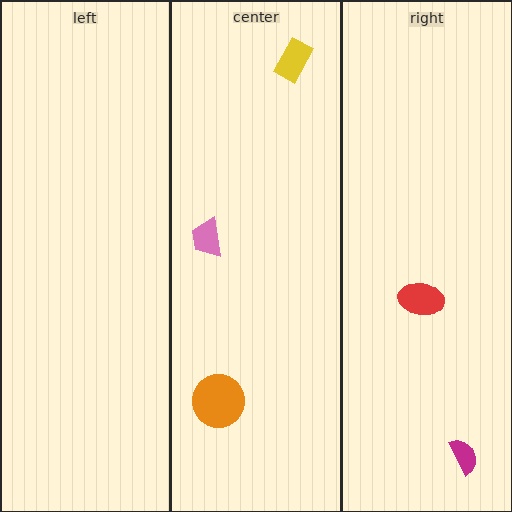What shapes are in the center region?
The pink trapezoid, the orange circle, the yellow rectangle.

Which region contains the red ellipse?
The right region.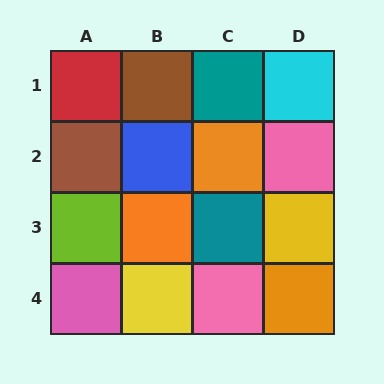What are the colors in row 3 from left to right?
Lime, orange, teal, yellow.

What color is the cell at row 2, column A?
Brown.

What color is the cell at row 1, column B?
Brown.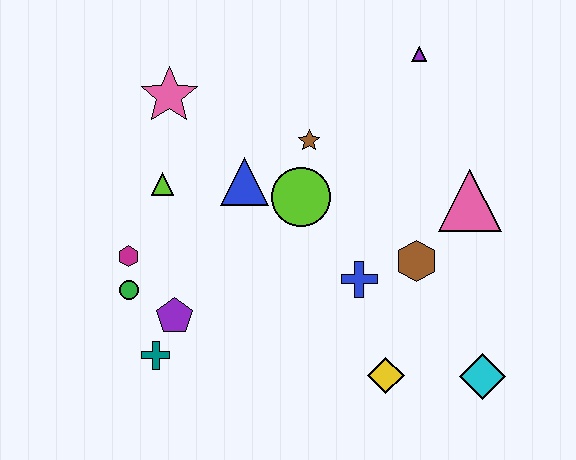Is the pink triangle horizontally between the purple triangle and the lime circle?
No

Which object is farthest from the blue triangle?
The cyan diamond is farthest from the blue triangle.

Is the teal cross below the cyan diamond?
No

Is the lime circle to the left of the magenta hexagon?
No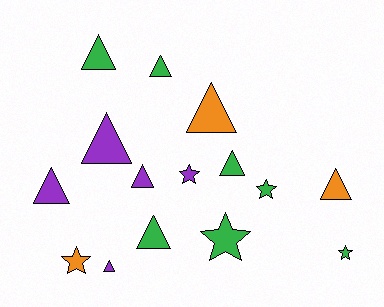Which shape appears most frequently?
Triangle, with 10 objects.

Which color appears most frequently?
Green, with 7 objects.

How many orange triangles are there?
There are 2 orange triangles.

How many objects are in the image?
There are 15 objects.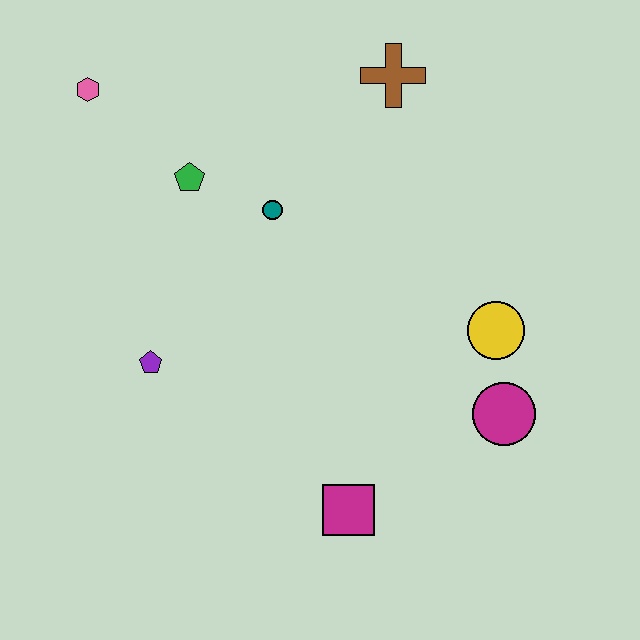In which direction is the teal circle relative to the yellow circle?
The teal circle is to the left of the yellow circle.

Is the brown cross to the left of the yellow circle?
Yes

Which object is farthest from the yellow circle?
The pink hexagon is farthest from the yellow circle.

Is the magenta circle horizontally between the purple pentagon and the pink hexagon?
No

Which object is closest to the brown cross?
The teal circle is closest to the brown cross.